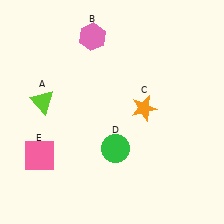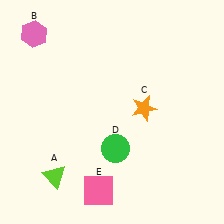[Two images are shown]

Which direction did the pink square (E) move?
The pink square (E) moved right.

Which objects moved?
The objects that moved are: the lime triangle (A), the pink hexagon (B), the pink square (E).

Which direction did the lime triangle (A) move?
The lime triangle (A) moved down.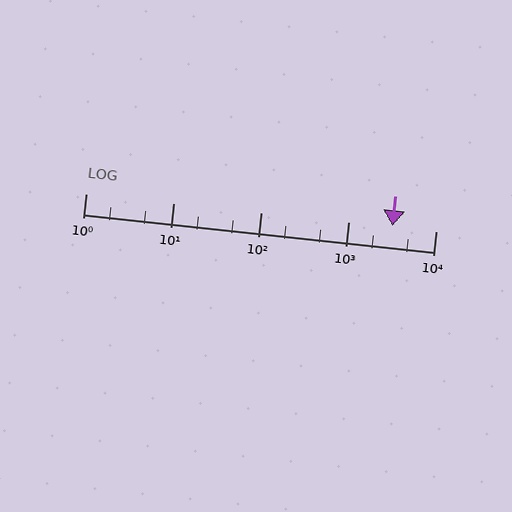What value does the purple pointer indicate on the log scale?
The pointer indicates approximately 3200.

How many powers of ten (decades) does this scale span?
The scale spans 4 decades, from 1 to 10000.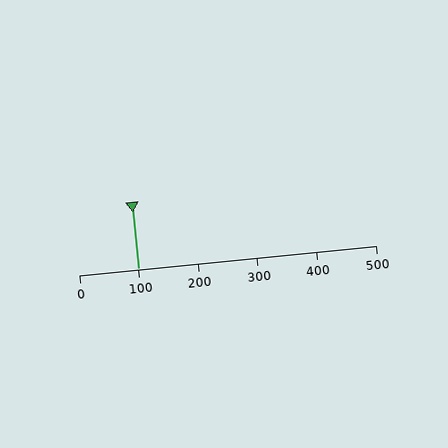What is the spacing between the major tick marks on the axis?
The major ticks are spaced 100 apart.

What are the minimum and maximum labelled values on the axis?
The axis runs from 0 to 500.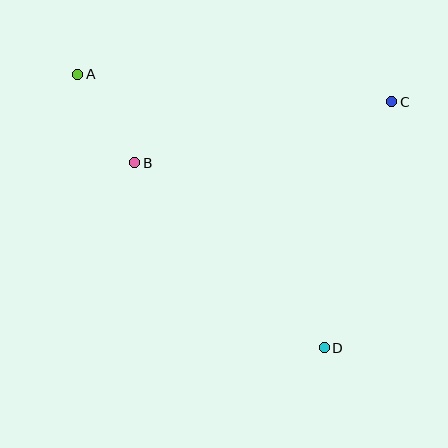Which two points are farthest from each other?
Points A and D are farthest from each other.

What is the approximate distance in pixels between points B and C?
The distance between B and C is approximately 264 pixels.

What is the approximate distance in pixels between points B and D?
The distance between B and D is approximately 265 pixels.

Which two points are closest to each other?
Points A and B are closest to each other.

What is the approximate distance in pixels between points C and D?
The distance between C and D is approximately 255 pixels.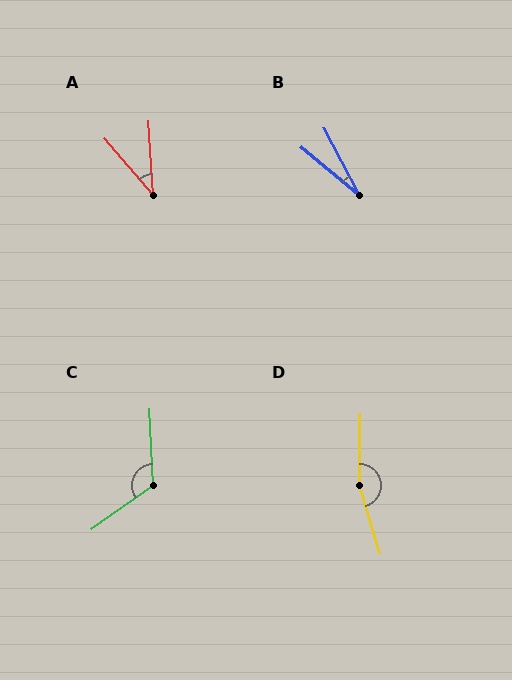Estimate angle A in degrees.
Approximately 37 degrees.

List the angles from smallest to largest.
B (23°), A (37°), C (123°), D (163°).